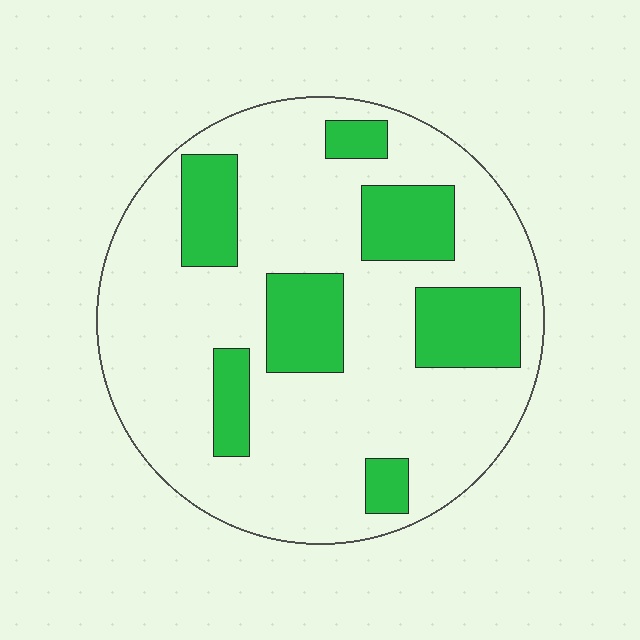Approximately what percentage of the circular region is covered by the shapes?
Approximately 25%.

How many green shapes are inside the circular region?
7.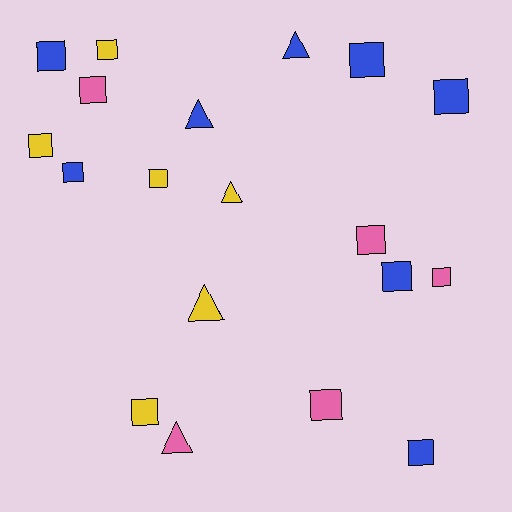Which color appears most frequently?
Blue, with 8 objects.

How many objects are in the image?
There are 19 objects.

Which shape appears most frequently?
Square, with 14 objects.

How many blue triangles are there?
There are 2 blue triangles.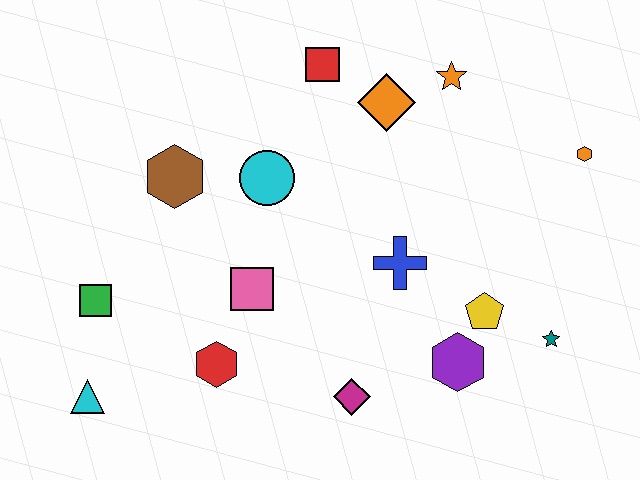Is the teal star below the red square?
Yes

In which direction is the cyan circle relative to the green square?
The cyan circle is to the right of the green square.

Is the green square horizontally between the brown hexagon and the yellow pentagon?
No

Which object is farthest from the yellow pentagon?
The cyan triangle is farthest from the yellow pentagon.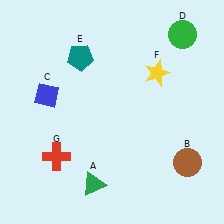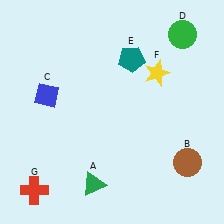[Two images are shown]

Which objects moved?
The objects that moved are: the teal pentagon (E), the red cross (G).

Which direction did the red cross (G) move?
The red cross (G) moved down.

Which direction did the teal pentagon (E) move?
The teal pentagon (E) moved right.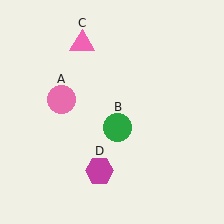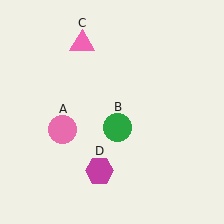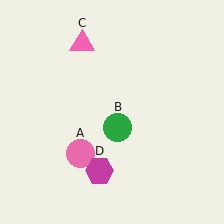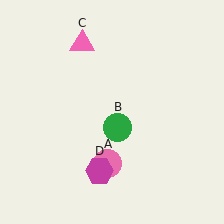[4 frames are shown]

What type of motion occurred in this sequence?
The pink circle (object A) rotated counterclockwise around the center of the scene.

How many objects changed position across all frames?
1 object changed position: pink circle (object A).